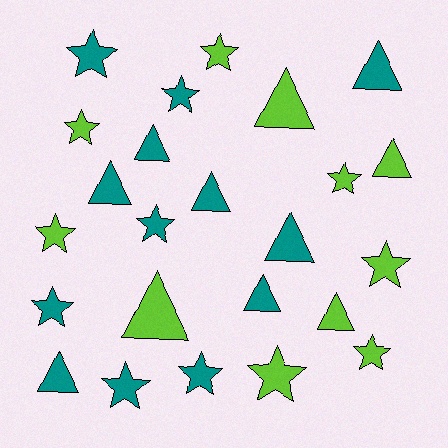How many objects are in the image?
There are 24 objects.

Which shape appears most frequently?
Star, with 13 objects.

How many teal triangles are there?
There are 7 teal triangles.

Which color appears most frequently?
Teal, with 13 objects.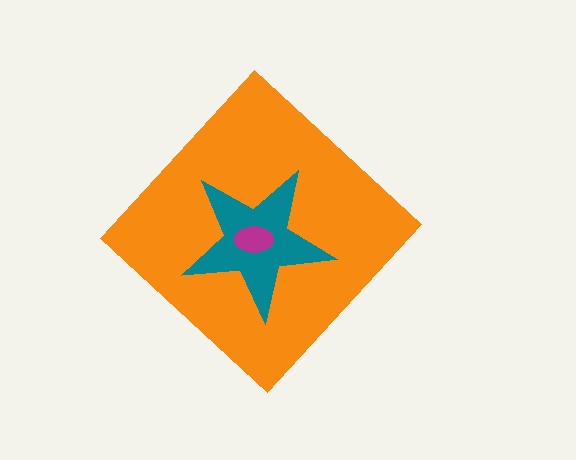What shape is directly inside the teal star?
The magenta ellipse.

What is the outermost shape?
The orange diamond.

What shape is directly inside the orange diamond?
The teal star.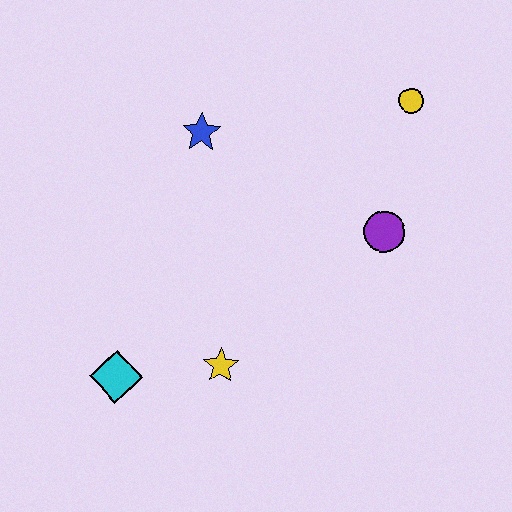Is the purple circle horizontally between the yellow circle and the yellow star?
Yes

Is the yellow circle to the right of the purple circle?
Yes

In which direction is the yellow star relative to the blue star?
The yellow star is below the blue star.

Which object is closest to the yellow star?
The cyan diamond is closest to the yellow star.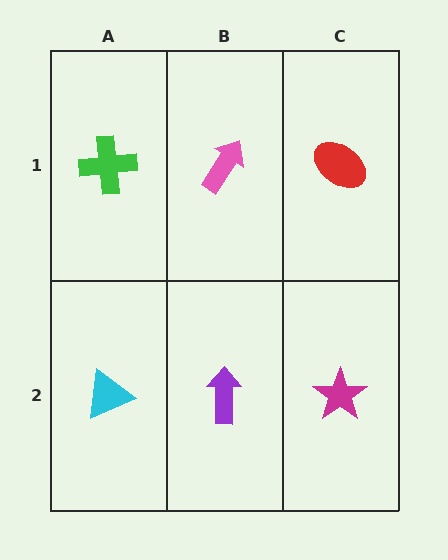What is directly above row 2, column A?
A green cross.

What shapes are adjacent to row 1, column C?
A magenta star (row 2, column C), a pink arrow (row 1, column B).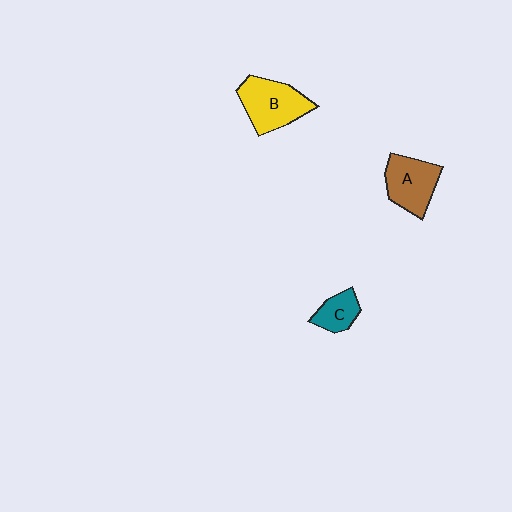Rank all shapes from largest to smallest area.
From largest to smallest: B (yellow), A (brown), C (teal).